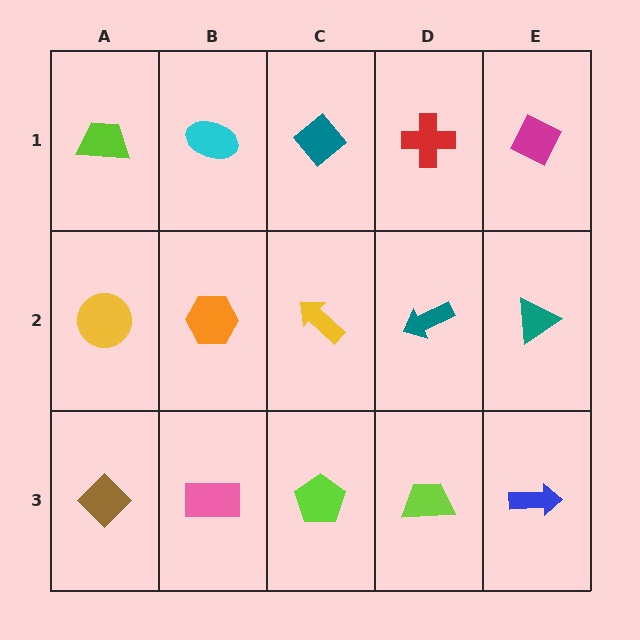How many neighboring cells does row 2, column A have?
3.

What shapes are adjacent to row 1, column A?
A yellow circle (row 2, column A), a cyan ellipse (row 1, column B).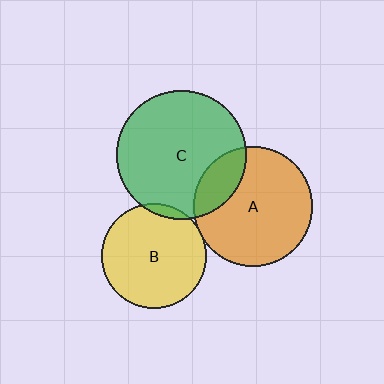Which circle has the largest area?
Circle C (green).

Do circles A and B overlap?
Yes.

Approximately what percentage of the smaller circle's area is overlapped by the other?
Approximately 5%.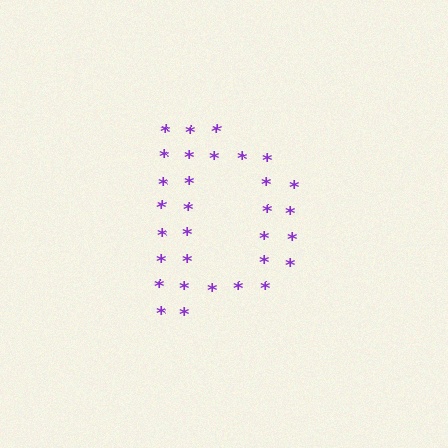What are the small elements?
The small elements are asterisks.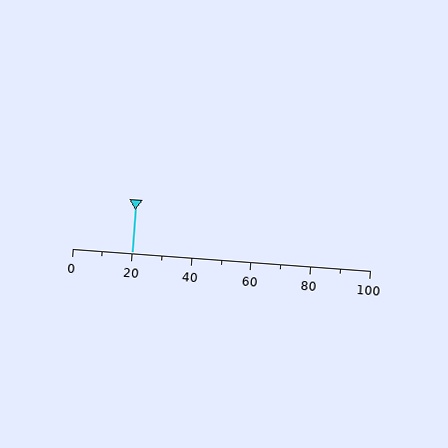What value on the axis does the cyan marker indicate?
The marker indicates approximately 20.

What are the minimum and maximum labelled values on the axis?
The axis runs from 0 to 100.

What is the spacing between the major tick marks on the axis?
The major ticks are spaced 20 apart.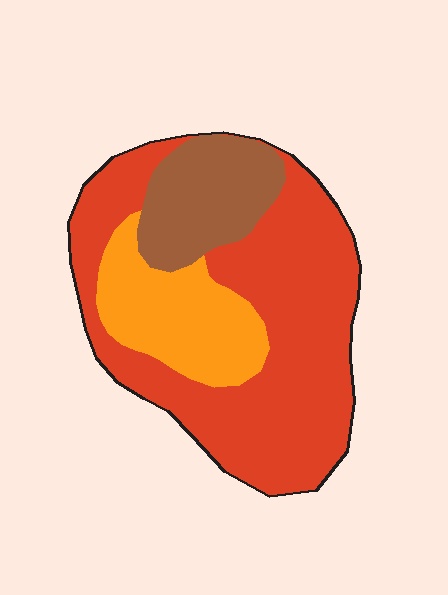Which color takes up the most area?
Red, at roughly 60%.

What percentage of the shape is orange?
Orange takes up between a sixth and a third of the shape.